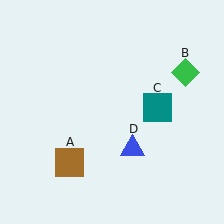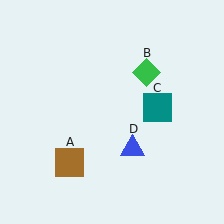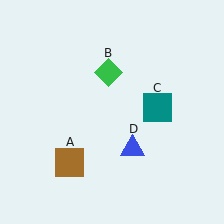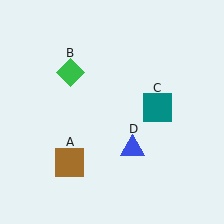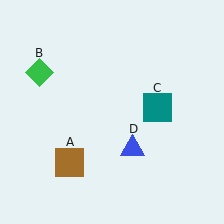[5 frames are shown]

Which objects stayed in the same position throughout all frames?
Brown square (object A) and teal square (object C) and blue triangle (object D) remained stationary.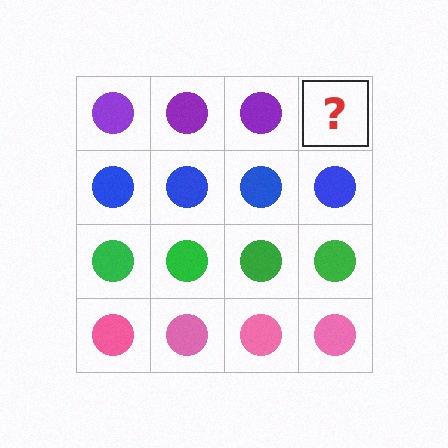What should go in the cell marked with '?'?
The missing cell should contain a purple circle.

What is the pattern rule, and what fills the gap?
The rule is that each row has a consistent color. The gap should be filled with a purple circle.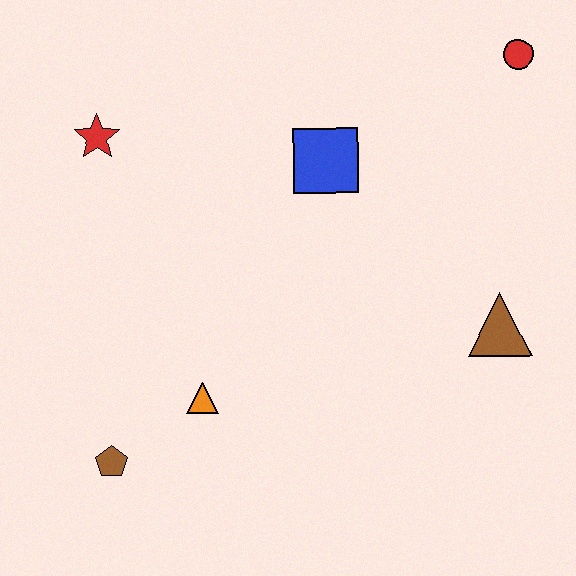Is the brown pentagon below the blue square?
Yes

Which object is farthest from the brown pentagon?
The red circle is farthest from the brown pentagon.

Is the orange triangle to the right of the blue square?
No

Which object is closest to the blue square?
The red circle is closest to the blue square.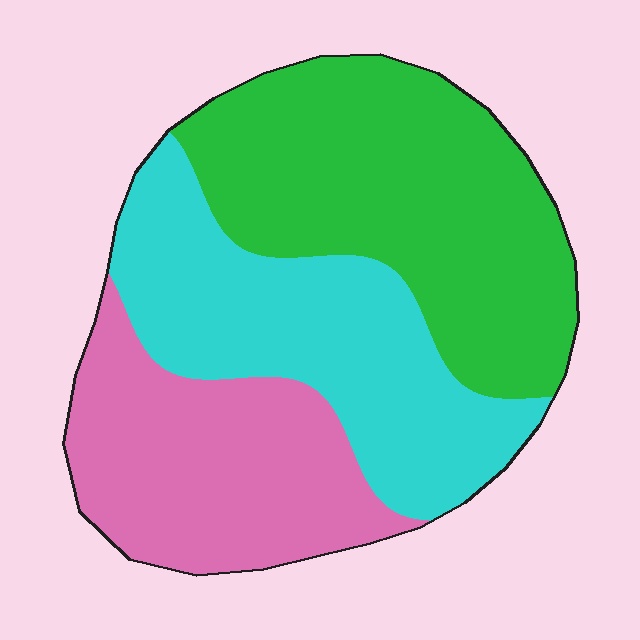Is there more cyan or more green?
Green.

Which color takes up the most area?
Green, at roughly 40%.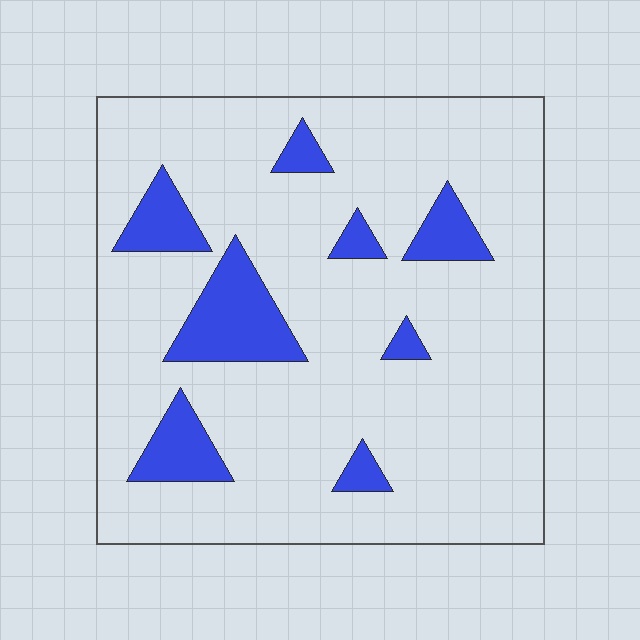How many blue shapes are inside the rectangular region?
8.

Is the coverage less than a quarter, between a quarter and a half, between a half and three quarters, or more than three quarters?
Less than a quarter.